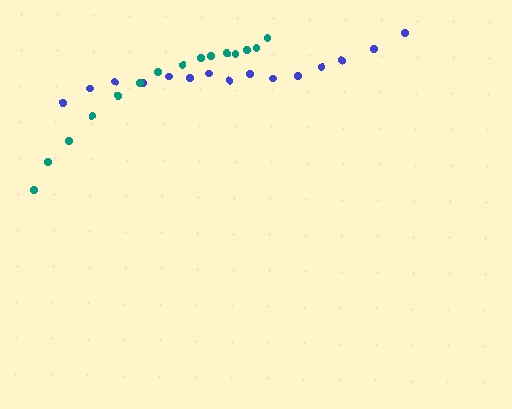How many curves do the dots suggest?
There are 2 distinct paths.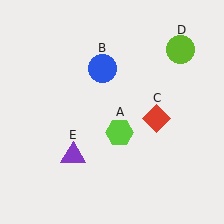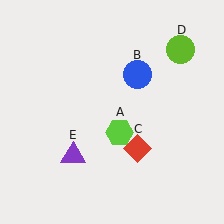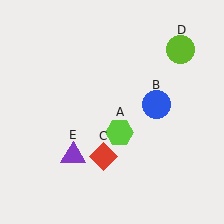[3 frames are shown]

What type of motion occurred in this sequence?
The blue circle (object B), red diamond (object C) rotated clockwise around the center of the scene.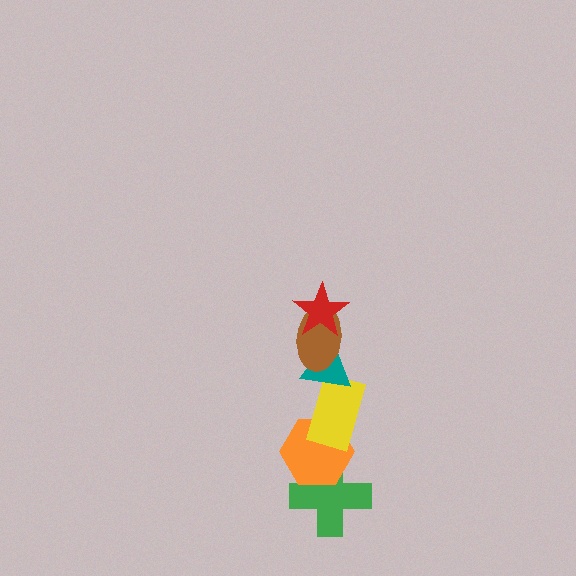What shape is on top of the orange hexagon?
The yellow rectangle is on top of the orange hexagon.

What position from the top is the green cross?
The green cross is 6th from the top.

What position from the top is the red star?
The red star is 1st from the top.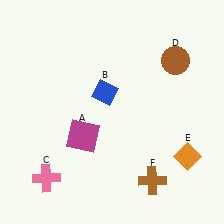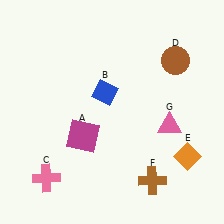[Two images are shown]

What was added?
A pink triangle (G) was added in Image 2.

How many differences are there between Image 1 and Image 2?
There is 1 difference between the two images.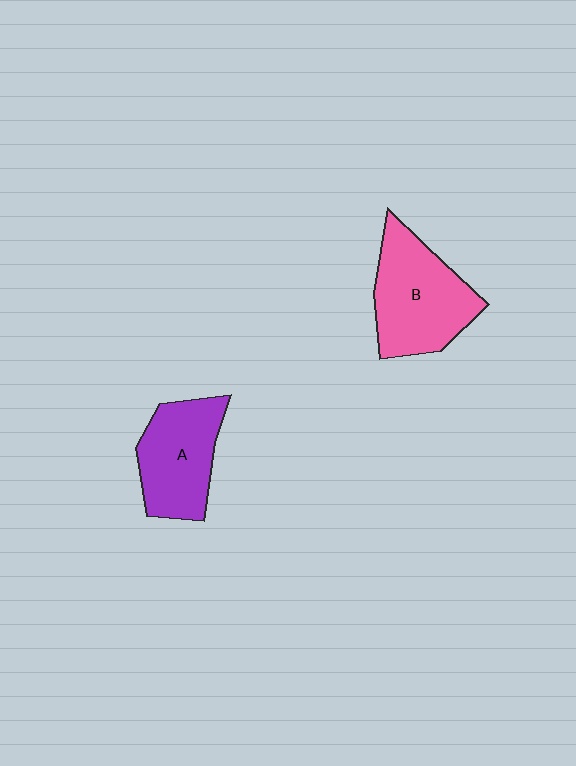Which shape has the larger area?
Shape B (pink).